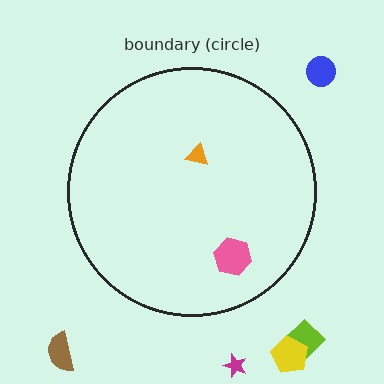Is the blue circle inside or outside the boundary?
Outside.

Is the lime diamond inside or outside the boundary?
Outside.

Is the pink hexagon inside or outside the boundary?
Inside.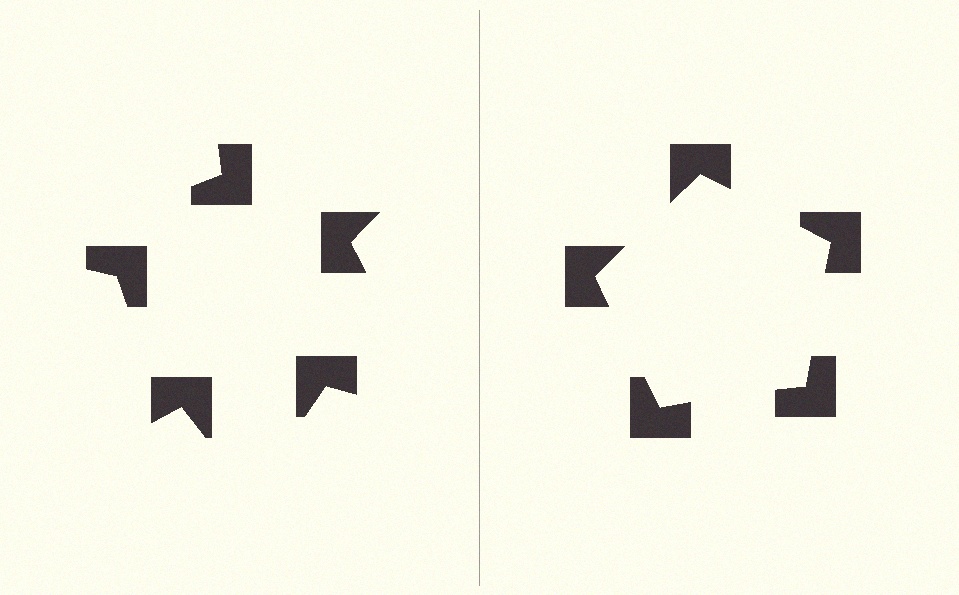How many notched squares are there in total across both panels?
10 — 5 on each side.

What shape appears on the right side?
An illusory pentagon.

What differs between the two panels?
The notched squares are positioned identically on both sides; only the wedge orientations differ. On the right they align to a pentagon; on the left they are misaligned.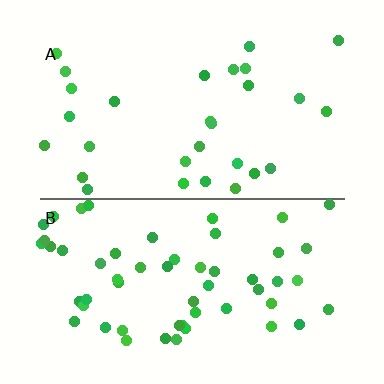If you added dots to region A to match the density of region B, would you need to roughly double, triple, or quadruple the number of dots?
Approximately double.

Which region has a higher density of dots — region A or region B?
B (the bottom).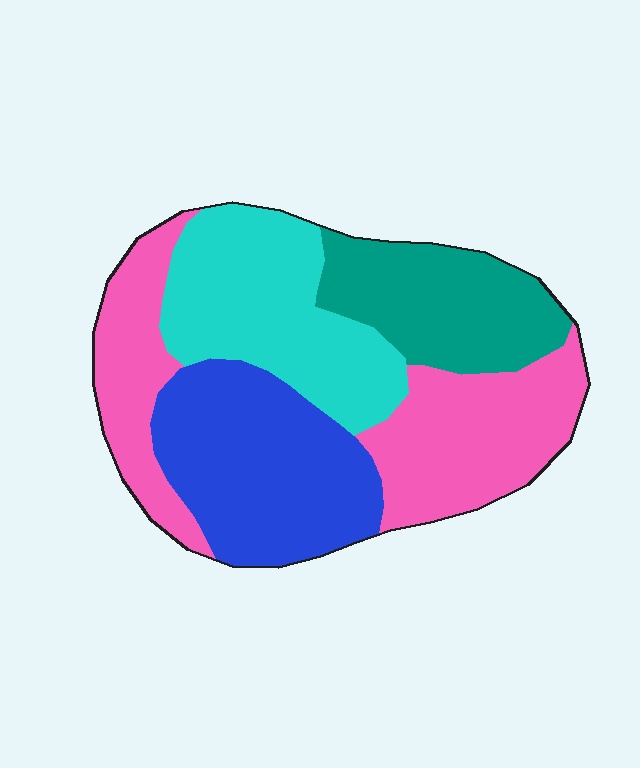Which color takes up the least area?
Teal, at roughly 20%.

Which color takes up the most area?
Pink, at roughly 35%.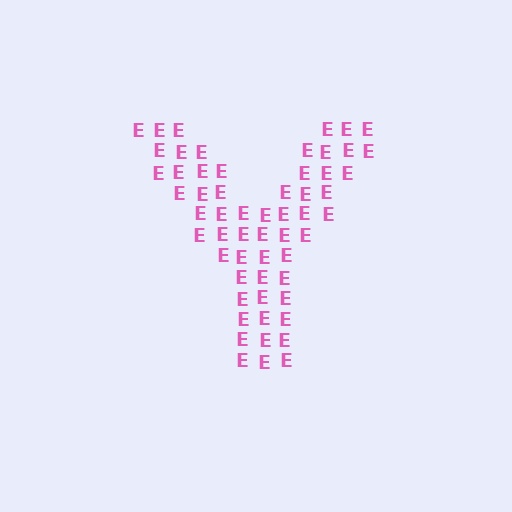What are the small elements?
The small elements are letter E's.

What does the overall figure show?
The overall figure shows the letter Y.